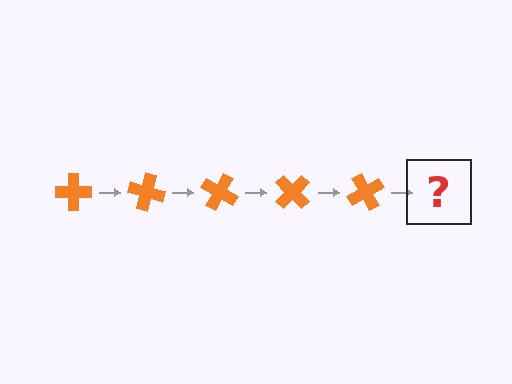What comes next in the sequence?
The next element should be an orange cross rotated 75 degrees.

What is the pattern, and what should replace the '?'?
The pattern is that the cross rotates 15 degrees each step. The '?' should be an orange cross rotated 75 degrees.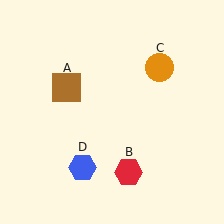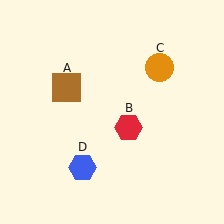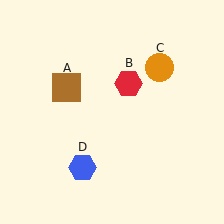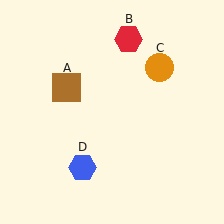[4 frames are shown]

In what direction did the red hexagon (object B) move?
The red hexagon (object B) moved up.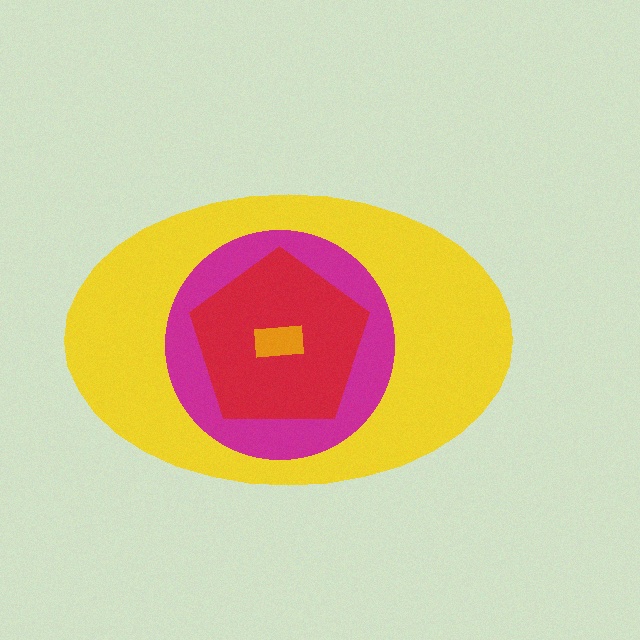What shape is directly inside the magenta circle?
The red pentagon.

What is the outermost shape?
The yellow ellipse.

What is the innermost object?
The orange rectangle.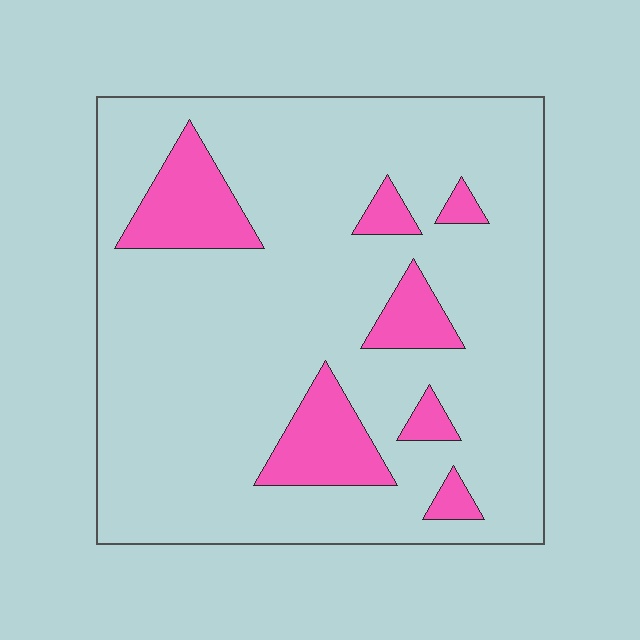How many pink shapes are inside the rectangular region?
7.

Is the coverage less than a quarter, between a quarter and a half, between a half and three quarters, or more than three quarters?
Less than a quarter.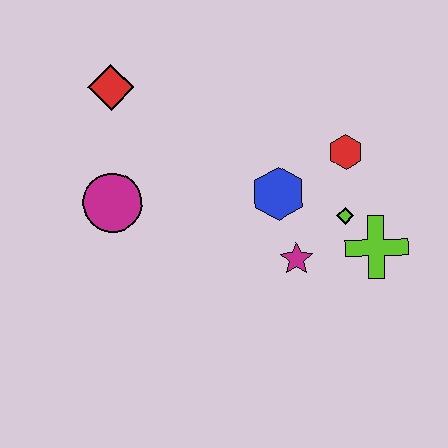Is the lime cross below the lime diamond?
Yes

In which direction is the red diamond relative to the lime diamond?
The red diamond is to the left of the lime diamond.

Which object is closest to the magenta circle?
The red diamond is closest to the magenta circle.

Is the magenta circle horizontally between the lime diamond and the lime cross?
No